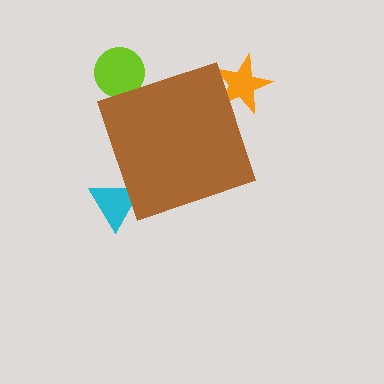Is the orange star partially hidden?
Yes, the orange star is partially hidden behind the brown diamond.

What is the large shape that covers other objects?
A brown diamond.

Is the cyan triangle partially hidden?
Yes, the cyan triangle is partially hidden behind the brown diamond.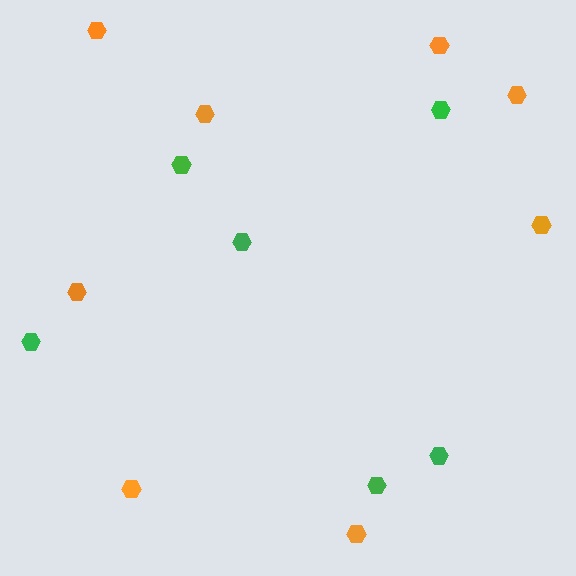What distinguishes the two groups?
There are 2 groups: one group of green hexagons (6) and one group of orange hexagons (8).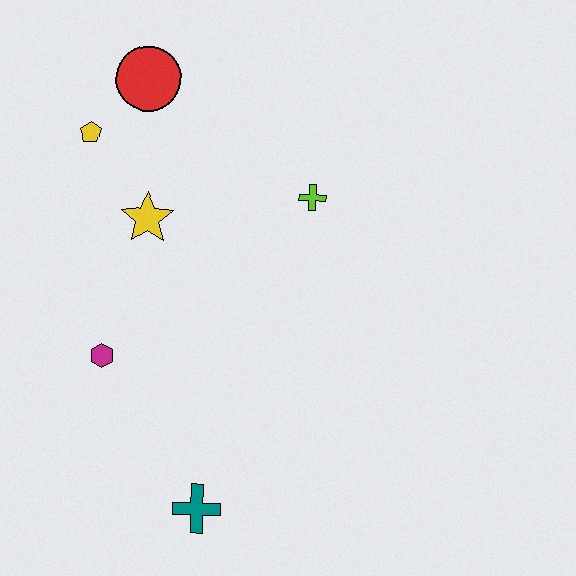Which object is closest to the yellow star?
The yellow pentagon is closest to the yellow star.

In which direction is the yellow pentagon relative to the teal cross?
The yellow pentagon is above the teal cross.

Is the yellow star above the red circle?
No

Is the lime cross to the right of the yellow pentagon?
Yes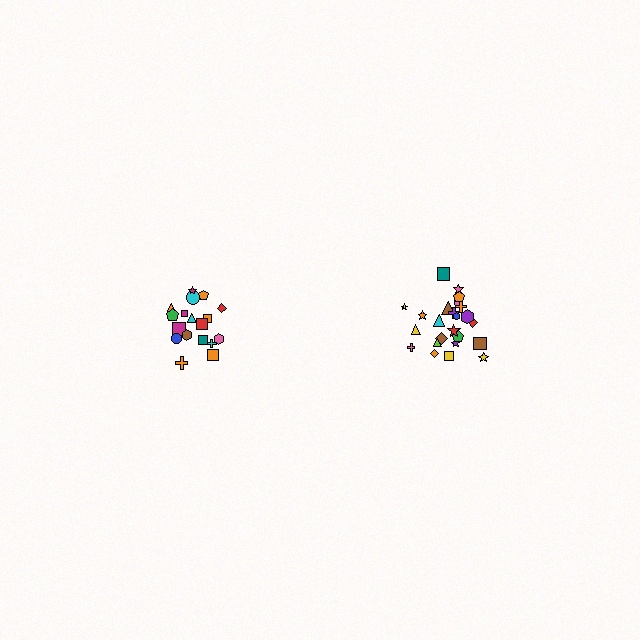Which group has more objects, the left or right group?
The right group.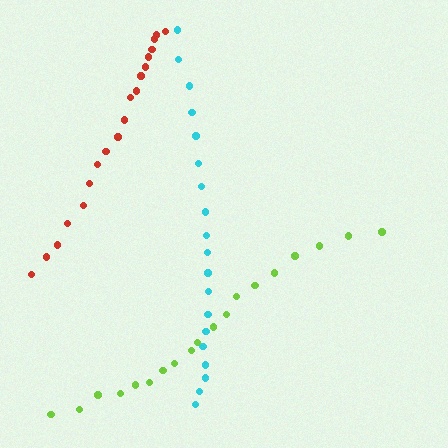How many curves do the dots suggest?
There are 3 distinct paths.